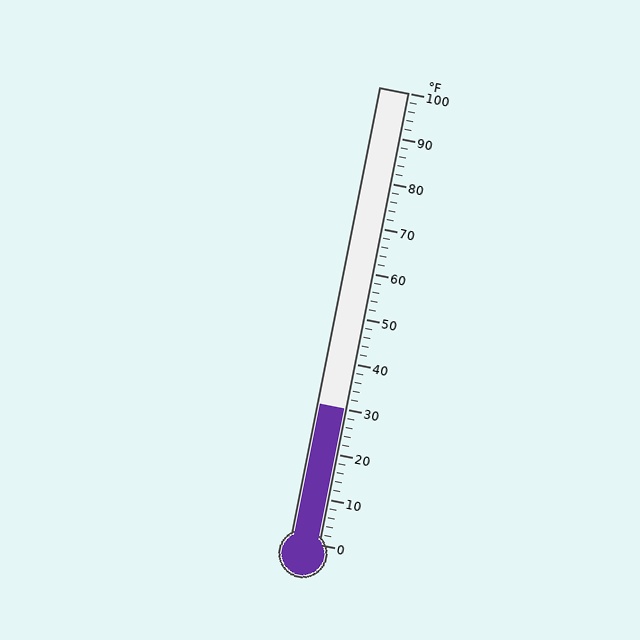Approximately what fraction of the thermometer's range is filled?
The thermometer is filled to approximately 30% of its range.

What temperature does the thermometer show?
The thermometer shows approximately 30°F.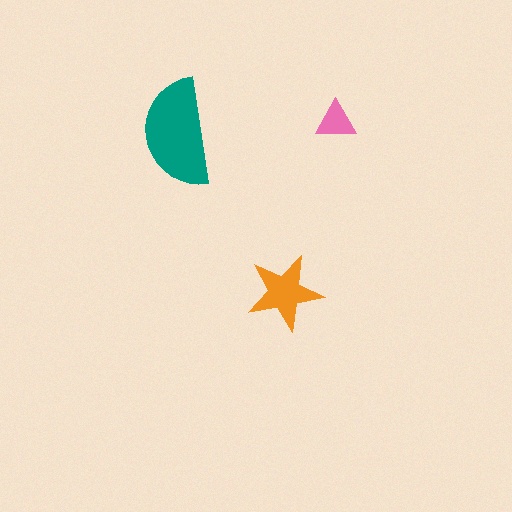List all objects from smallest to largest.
The pink triangle, the orange star, the teal semicircle.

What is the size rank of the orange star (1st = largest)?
2nd.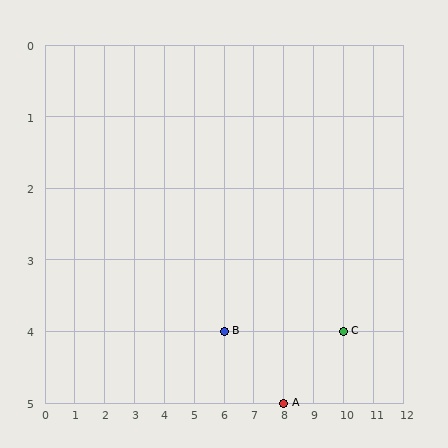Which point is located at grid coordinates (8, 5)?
Point A is at (8, 5).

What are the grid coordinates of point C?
Point C is at grid coordinates (10, 4).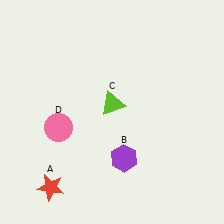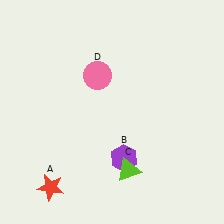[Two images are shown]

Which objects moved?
The objects that moved are: the lime triangle (C), the pink circle (D).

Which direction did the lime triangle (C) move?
The lime triangle (C) moved down.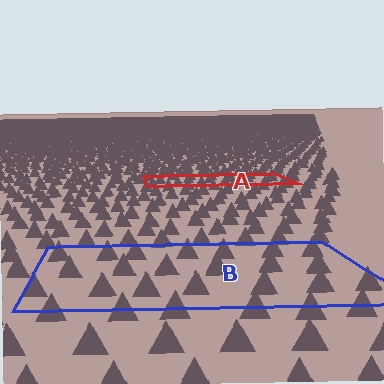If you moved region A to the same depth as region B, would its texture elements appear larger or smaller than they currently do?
They would appear larger. At a closer depth, the same texture elements are projected at a bigger on-screen size.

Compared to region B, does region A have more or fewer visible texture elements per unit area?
Region A has more texture elements per unit area — they are packed more densely because it is farther away.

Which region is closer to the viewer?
Region B is closer. The texture elements there are larger and more spread out.